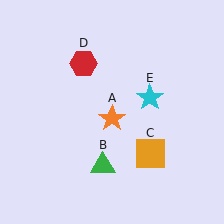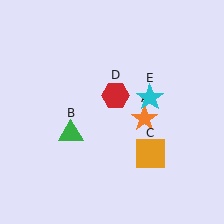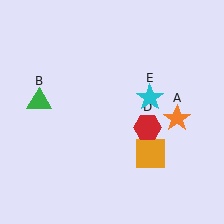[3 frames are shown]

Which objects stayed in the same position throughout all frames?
Orange square (object C) and cyan star (object E) remained stationary.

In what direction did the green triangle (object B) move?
The green triangle (object B) moved up and to the left.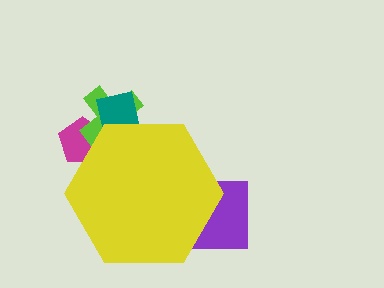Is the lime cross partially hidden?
Yes, the lime cross is partially hidden behind the yellow hexagon.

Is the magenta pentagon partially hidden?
Yes, the magenta pentagon is partially hidden behind the yellow hexagon.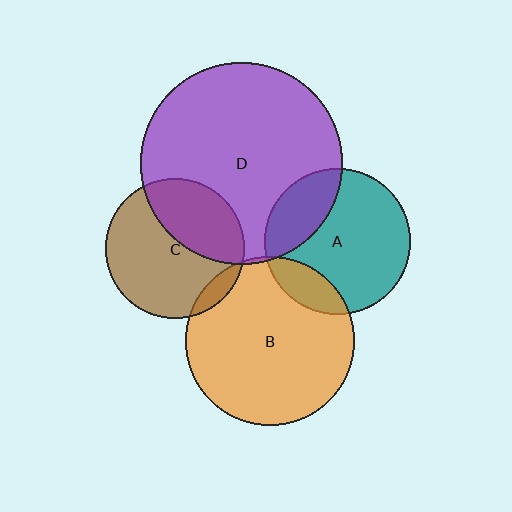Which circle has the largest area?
Circle D (purple).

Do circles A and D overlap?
Yes.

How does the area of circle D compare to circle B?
Approximately 1.4 times.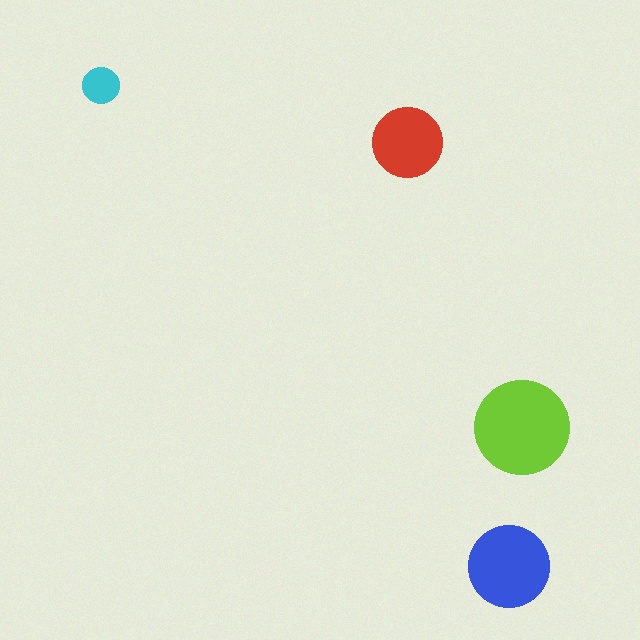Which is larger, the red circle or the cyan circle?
The red one.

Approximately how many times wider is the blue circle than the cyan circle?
About 2 times wider.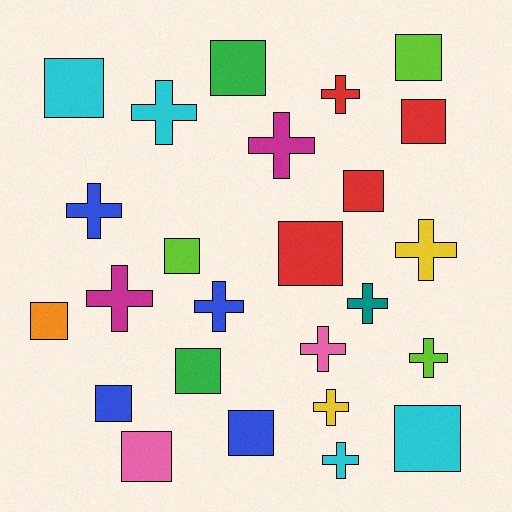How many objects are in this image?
There are 25 objects.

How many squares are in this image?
There are 13 squares.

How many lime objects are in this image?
There are 3 lime objects.